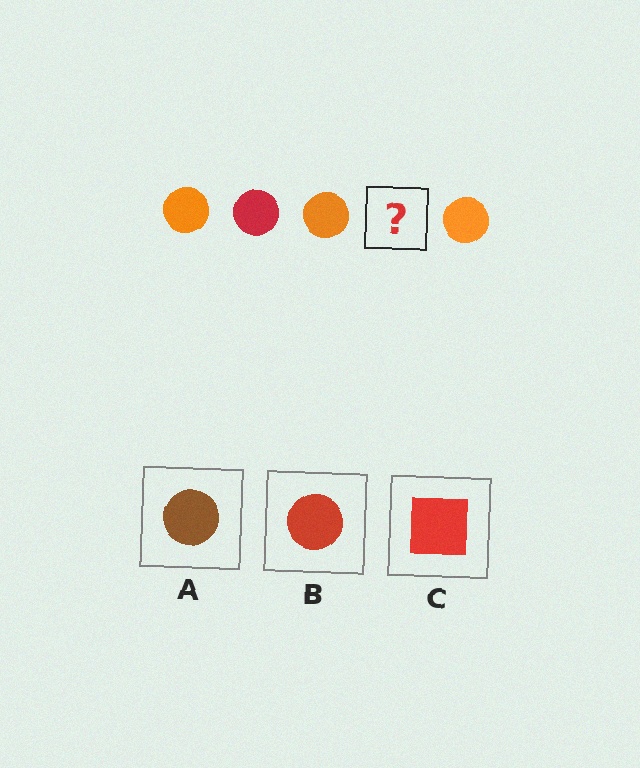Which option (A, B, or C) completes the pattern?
B.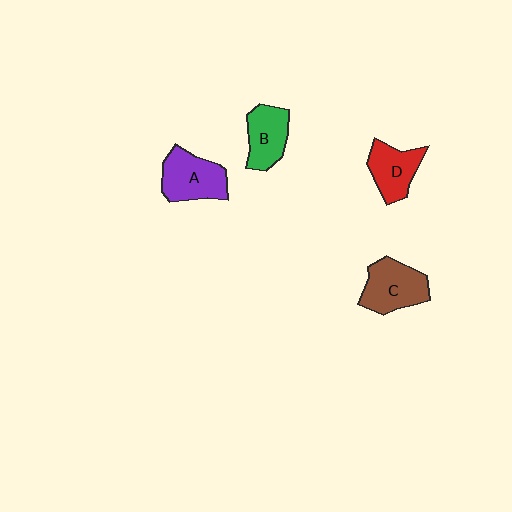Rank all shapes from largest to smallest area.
From largest to smallest: C (brown), A (purple), B (green), D (red).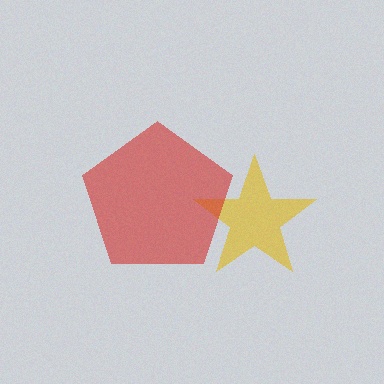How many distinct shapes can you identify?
There are 2 distinct shapes: a yellow star, a red pentagon.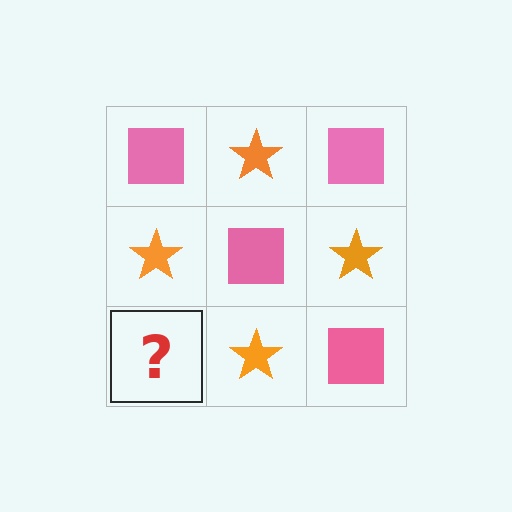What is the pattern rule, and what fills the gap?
The rule is that it alternates pink square and orange star in a checkerboard pattern. The gap should be filled with a pink square.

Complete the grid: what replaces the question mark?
The question mark should be replaced with a pink square.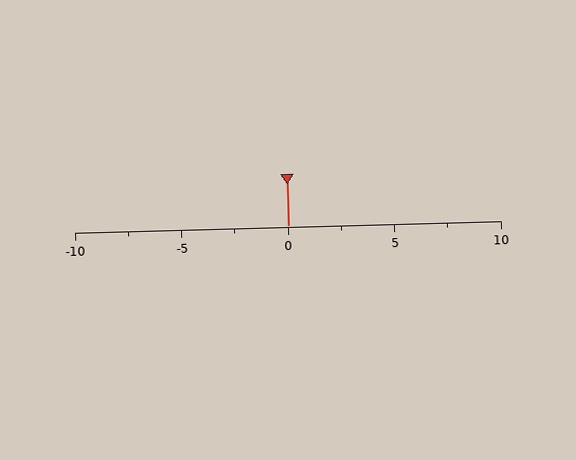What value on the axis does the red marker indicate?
The marker indicates approximately 0.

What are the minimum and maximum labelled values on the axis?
The axis runs from -10 to 10.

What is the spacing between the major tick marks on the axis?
The major ticks are spaced 5 apart.